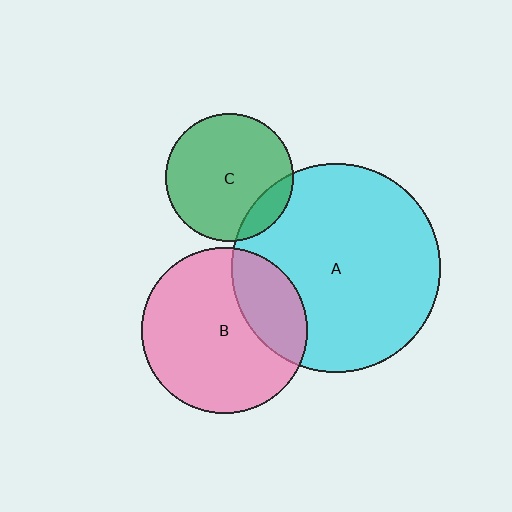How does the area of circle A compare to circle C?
Approximately 2.6 times.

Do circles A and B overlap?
Yes.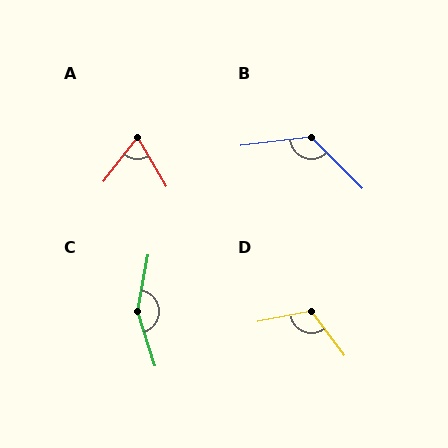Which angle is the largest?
C, at approximately 152 degrees.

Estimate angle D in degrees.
Approximately 115 degrees.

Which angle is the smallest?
A, at approximately 67 degrees.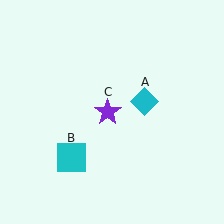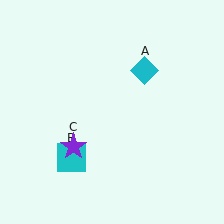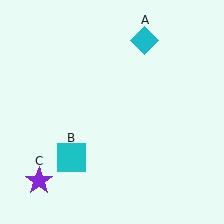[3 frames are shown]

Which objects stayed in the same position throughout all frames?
Cyan square (object B) remained stationary.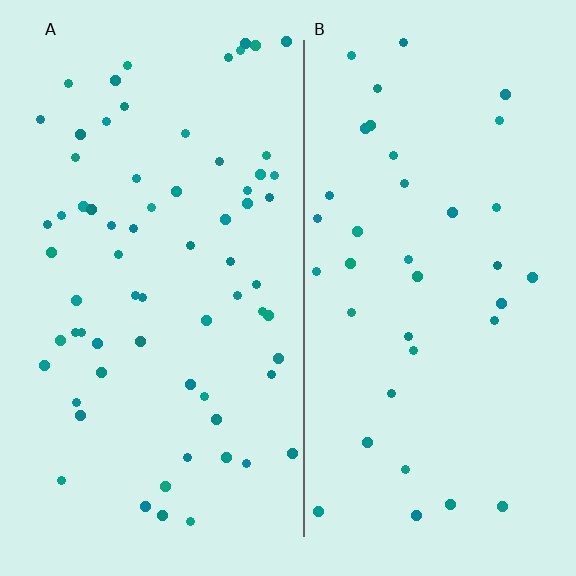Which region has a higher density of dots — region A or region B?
A (the left).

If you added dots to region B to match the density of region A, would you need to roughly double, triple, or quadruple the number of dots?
Approximately double.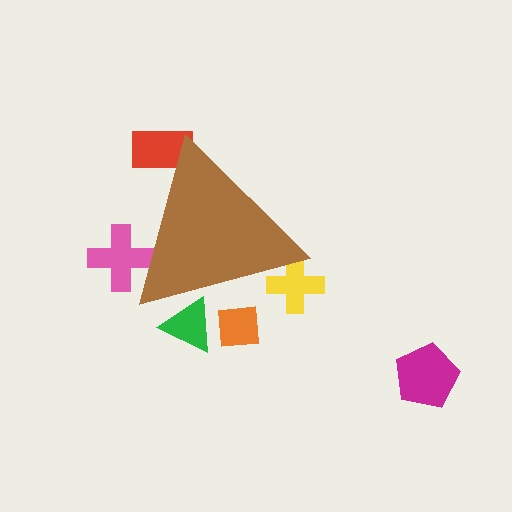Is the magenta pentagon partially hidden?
No, the magenta pentagon is fully visible.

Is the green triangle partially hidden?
Yes, the green triangle is partially hidden behind the brown triangle.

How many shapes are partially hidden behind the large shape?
5 shapes are partially hidden.